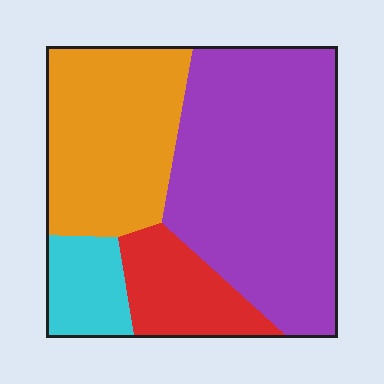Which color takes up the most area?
Purple, at roughly 50%.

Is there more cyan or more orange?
Orange.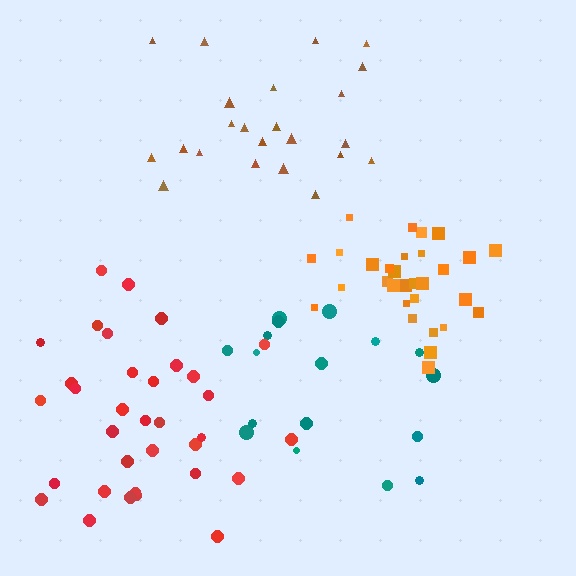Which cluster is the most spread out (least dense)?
Teal.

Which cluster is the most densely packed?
Orange.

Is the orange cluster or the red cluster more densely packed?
Orange.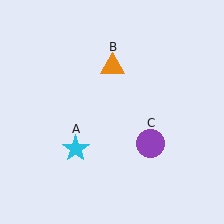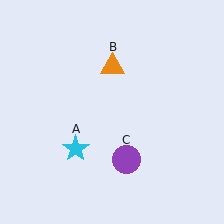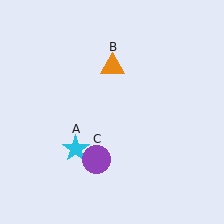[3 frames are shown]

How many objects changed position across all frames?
1 object changed position: purple circle (object C).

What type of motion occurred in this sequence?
The purple circle (object C) rotated clockwise around the center of the scene.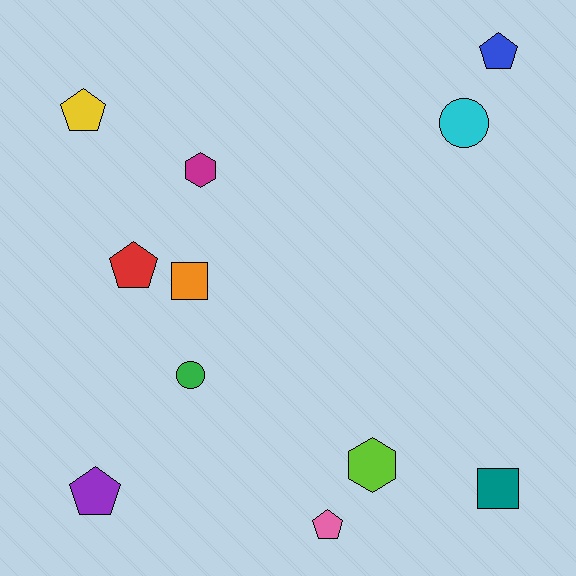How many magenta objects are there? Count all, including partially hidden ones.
There is 1 magenta object.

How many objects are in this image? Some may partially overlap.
There are 11 objects.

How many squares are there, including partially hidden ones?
There are 2 squares.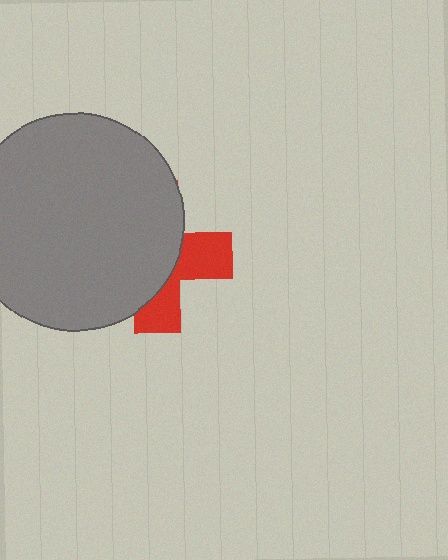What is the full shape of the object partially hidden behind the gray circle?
The partially hidden object is a red cross.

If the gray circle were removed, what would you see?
You would see the complete red cross.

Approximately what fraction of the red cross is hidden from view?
Roughly 64% of the red cross is hidden behind the gray circle.